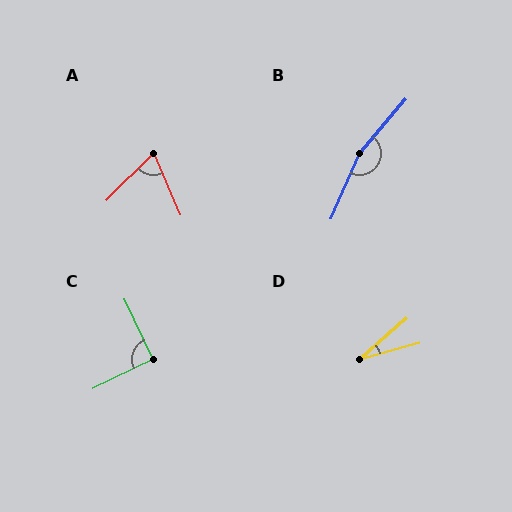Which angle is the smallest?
D, at approximately 26 degrees.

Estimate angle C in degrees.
Approximately 91 degrees.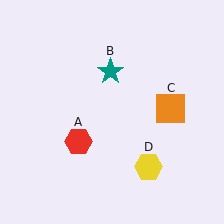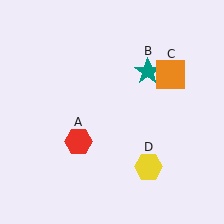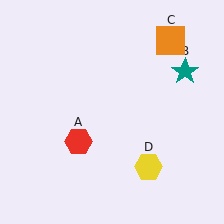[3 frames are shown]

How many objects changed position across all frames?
2 objects changed position: teal star (object B), orange square (object C).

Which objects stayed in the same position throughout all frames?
Red hexagon (object A) and yellow hexagon (object D) remained stationary.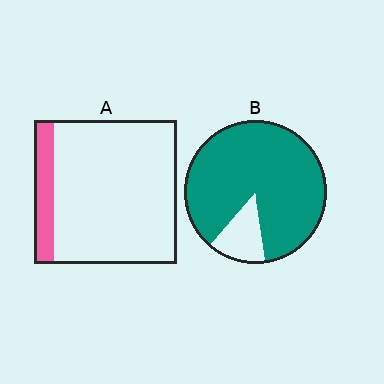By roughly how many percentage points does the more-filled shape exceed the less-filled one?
By roughly 75 percentage points (B over A).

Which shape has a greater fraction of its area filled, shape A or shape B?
Shape B.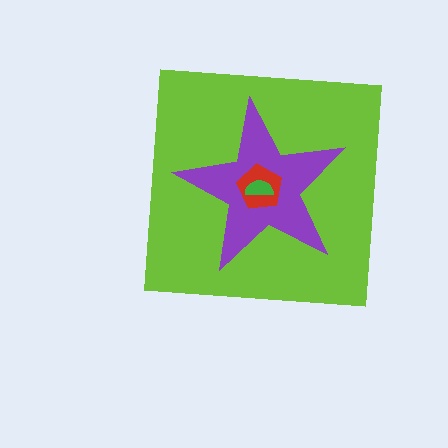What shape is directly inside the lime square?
The purple star.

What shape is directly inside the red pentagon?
The green semicircle.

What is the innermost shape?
The green semicircle.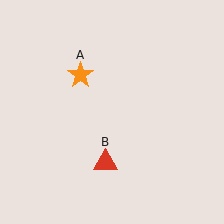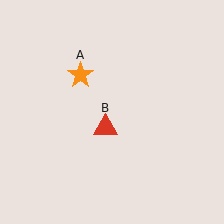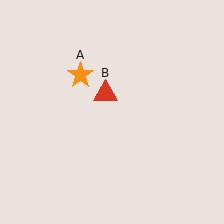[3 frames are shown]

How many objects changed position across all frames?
1 object changed position: red triangle (object B).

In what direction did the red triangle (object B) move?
The red triangle (object B) moved up.